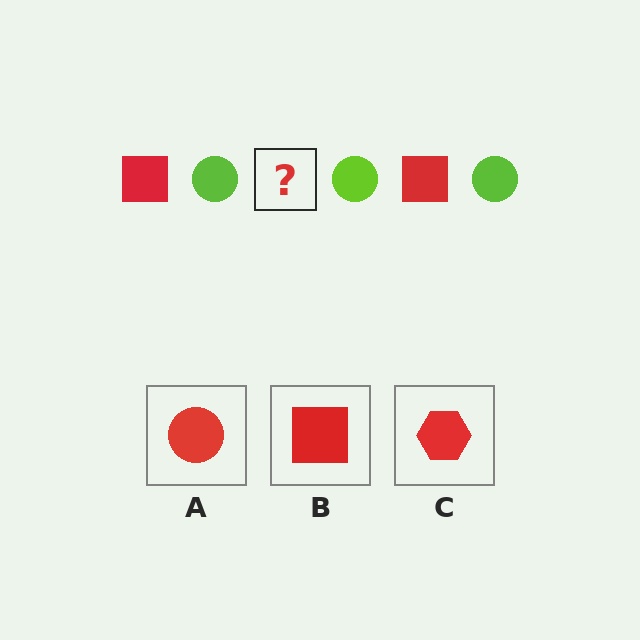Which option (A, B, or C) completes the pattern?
B.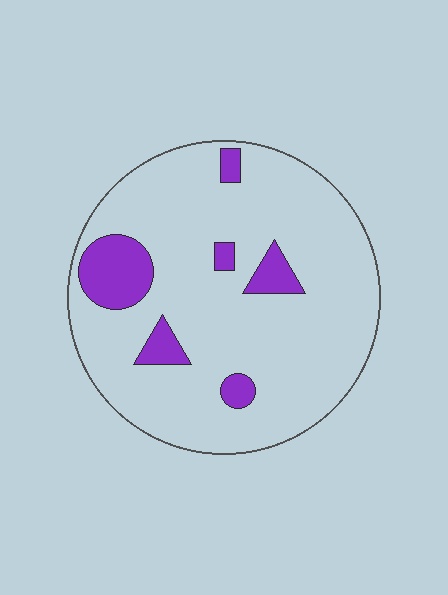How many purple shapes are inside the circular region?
6.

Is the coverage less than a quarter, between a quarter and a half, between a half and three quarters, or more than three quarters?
Less than a quarter.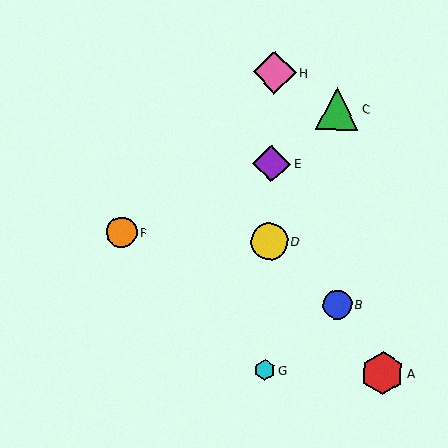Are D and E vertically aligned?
Yes, both are at x≈269.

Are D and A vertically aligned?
No, D is at x≈269 and A is at x≈382.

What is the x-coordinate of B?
Object B is at x≈338.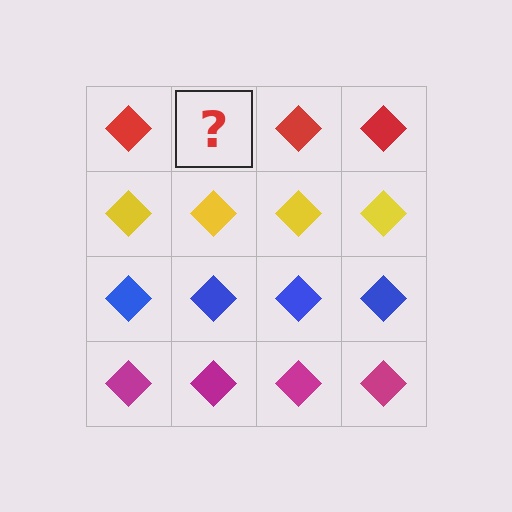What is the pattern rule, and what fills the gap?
The rule is that each row has a consistent color. The gap should be filled with a red diamond.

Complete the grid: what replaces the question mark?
The question mark should be replaced with a red diamond.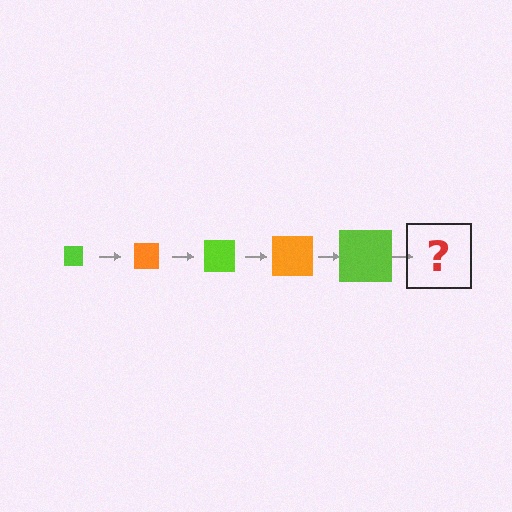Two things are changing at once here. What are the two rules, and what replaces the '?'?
The two rules are that the square grows larger each step and the color cycles through lime and orange. The '?' should be an orange square, larger than the previous one.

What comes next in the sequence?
The next element should be an orange square, larger than the previous one.